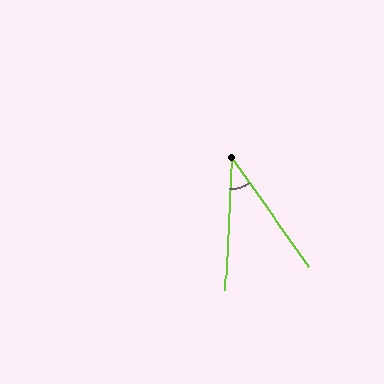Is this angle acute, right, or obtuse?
It is acute.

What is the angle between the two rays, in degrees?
Approximately 38 degrees.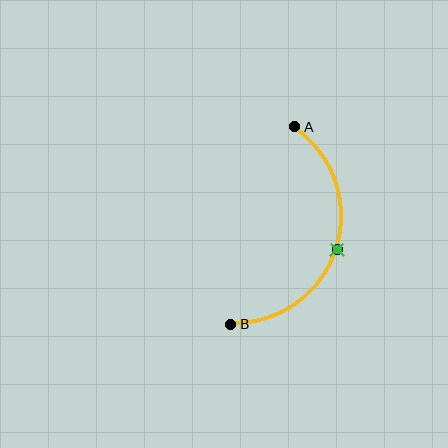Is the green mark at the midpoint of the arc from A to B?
Yes. The green mark lies on the arc at equal arc-length from both A and B — it is the arc midpoint.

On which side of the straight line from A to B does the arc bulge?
The arc bulges to the right of the straight line connecting A and B.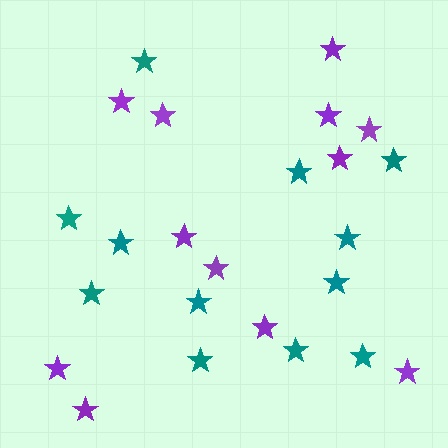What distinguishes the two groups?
There are 2 groups: one group of teal stars (12) and one group of purple stars (12).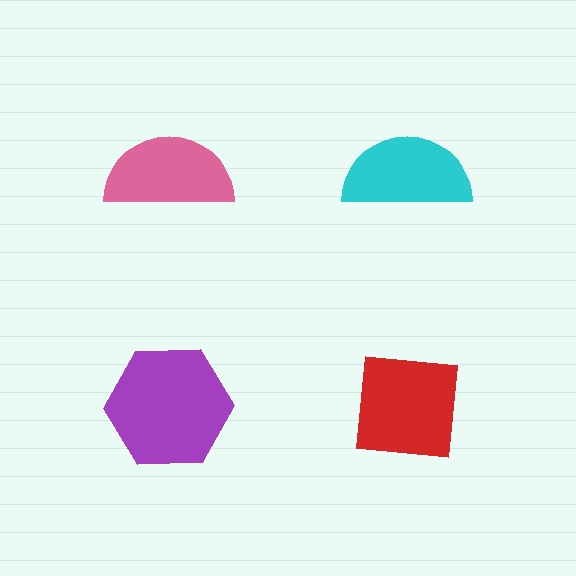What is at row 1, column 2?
A cyan semicircle.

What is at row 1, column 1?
A pink semicircle.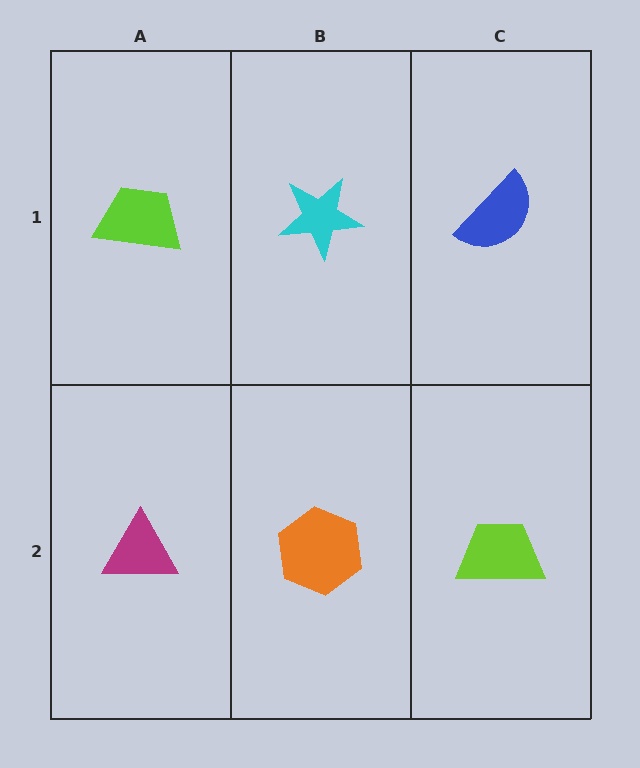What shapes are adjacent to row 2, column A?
A lime trapezoid (row 1, column A), an orange hexagon (row 2, column B).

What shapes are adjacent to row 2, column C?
A blue semicircle (row 1, column C), an orange hexagon (row 2, column B).